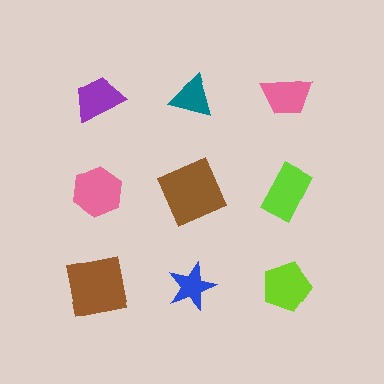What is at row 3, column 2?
A blue star.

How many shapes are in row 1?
3 shapes.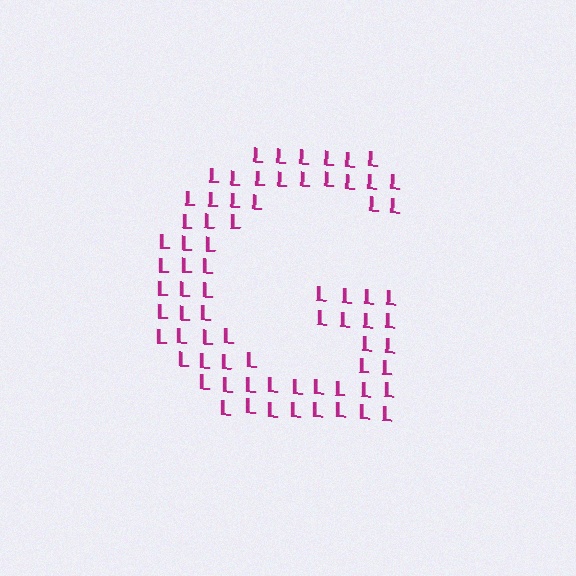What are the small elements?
The small elements are letter L's.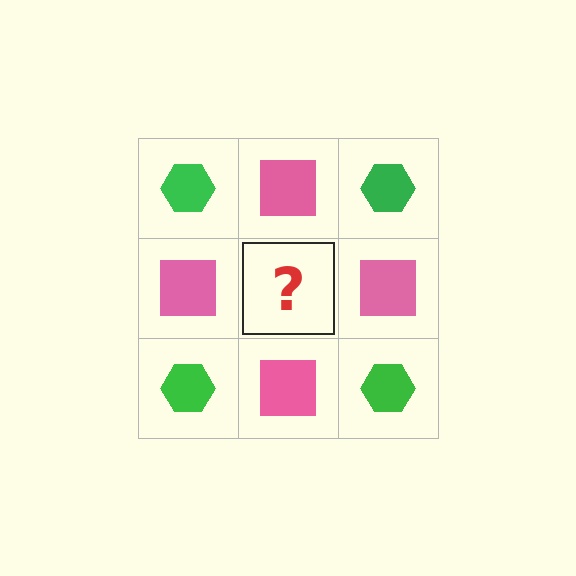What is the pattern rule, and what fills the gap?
The rule is that it alternates green hexagon and pink square in a checkerboard pattern. The gap should be filled with a green hexagon.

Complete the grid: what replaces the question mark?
The question mark should be replaced with a green hexagon.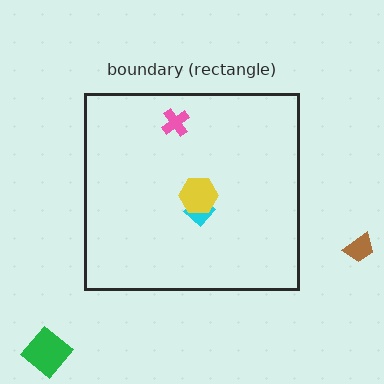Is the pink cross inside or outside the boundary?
Inside.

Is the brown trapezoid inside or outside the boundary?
Outside.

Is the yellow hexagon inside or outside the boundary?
Inside.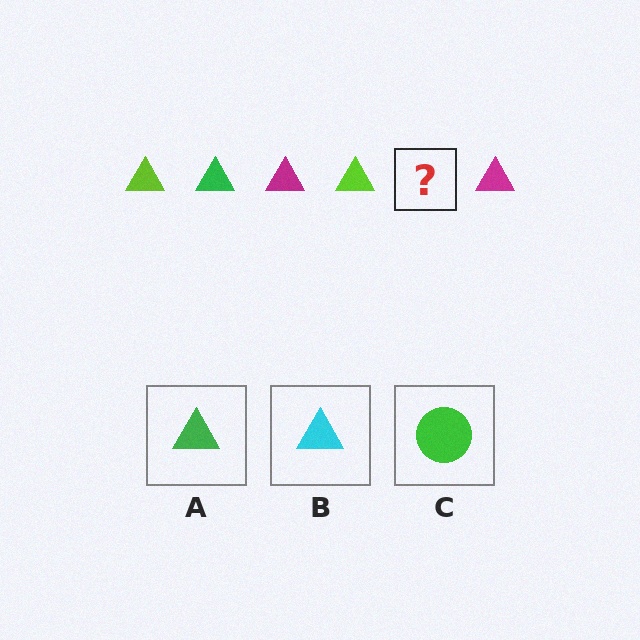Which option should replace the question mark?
Option A.